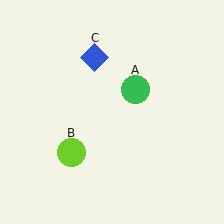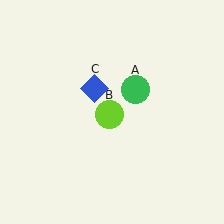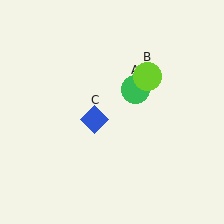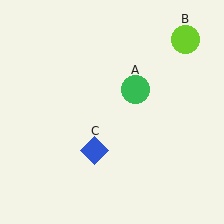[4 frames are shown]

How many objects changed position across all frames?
2 objects changed position: lime circle (object B), blue diamond (object C).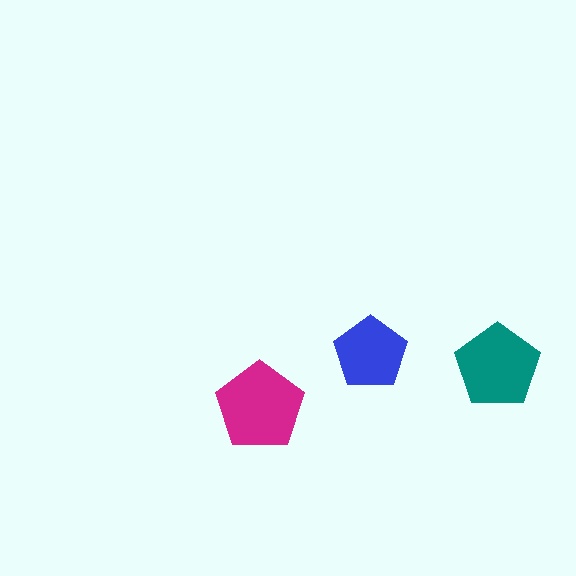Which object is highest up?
The blue pentagon is topmost.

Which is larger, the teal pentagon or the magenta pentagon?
The magenta one.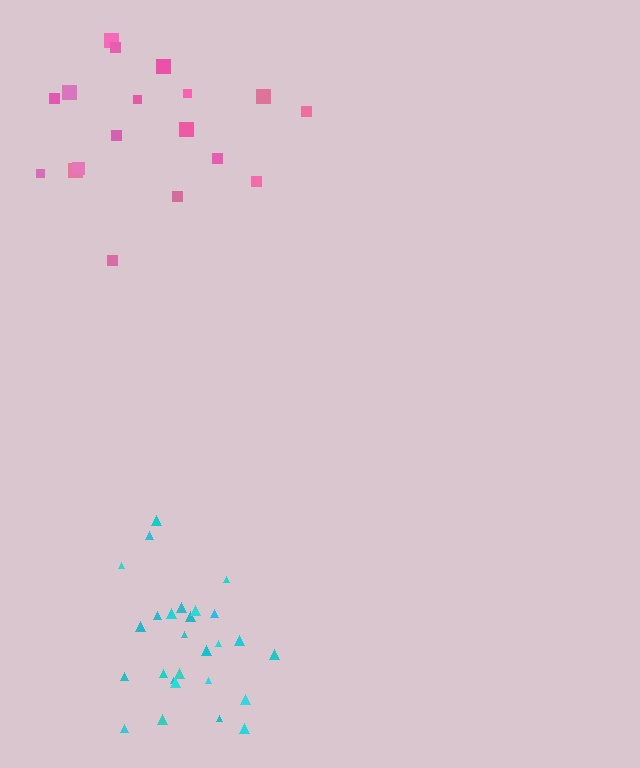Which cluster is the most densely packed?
Cyan.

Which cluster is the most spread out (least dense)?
Pink.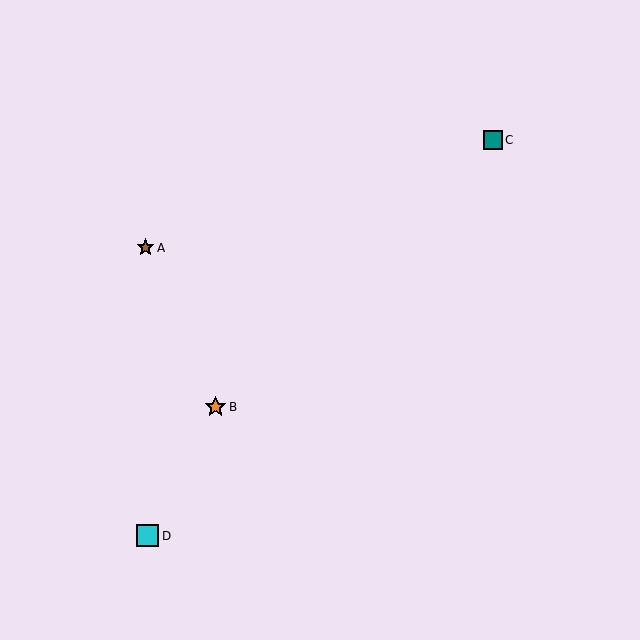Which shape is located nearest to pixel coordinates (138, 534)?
The cyan square (labeled D) at (148, 536) is nearest to that location.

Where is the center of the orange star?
The center of the orange star is at (216, 407).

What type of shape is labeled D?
Shape D is a cyan square.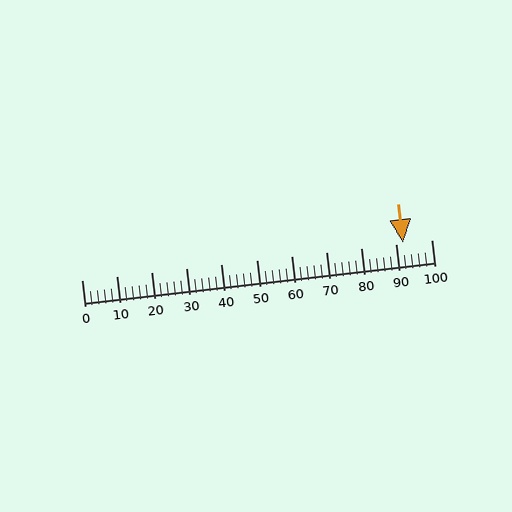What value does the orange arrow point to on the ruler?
The orange arrow points to approximately 92.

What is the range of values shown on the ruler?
The ruler shows values from 0 to 100.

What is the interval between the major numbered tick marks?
The major tick marks are spaced 10 units apart.